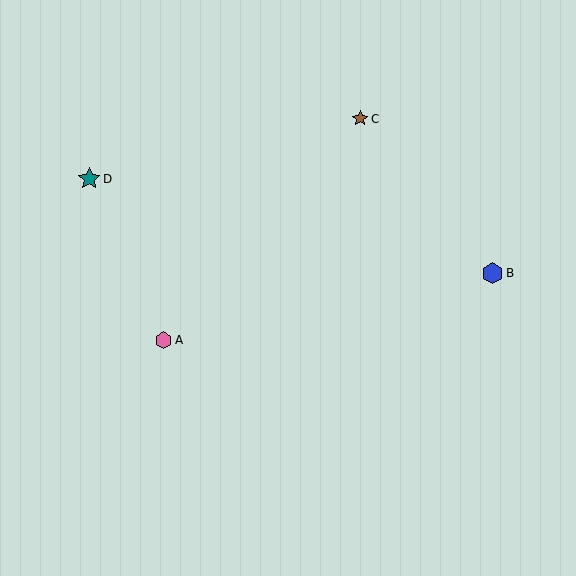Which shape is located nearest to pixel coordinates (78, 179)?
The teal star (labeled D) at (89, 179) is nearest to that location.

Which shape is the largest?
The teal star (labeled D) is the largest.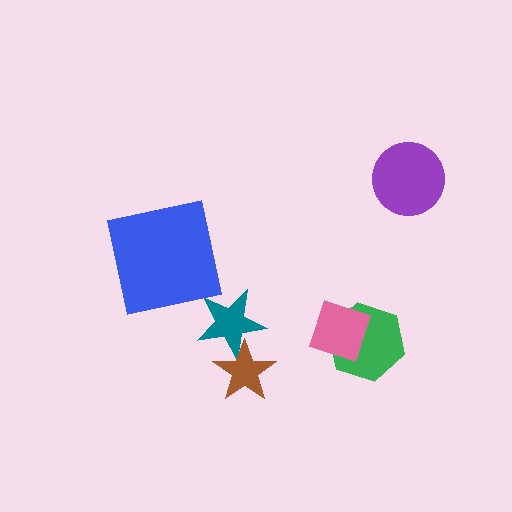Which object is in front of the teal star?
The brown star is in front of the teal star.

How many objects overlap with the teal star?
1 object overlaps with the teal star.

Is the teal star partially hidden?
Yes, it is partially covered by another shape.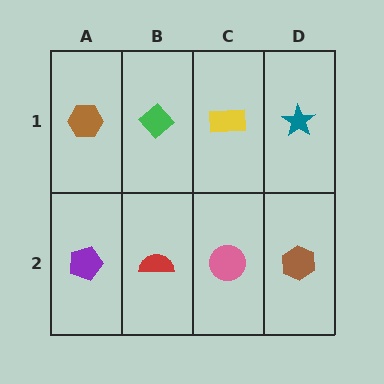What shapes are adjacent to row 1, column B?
A red semicircle (row 2, column B), a brown hexagon (row 1, column A), a yellow rectangle (row 1, column C).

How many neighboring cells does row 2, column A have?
2.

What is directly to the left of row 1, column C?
A green diamond.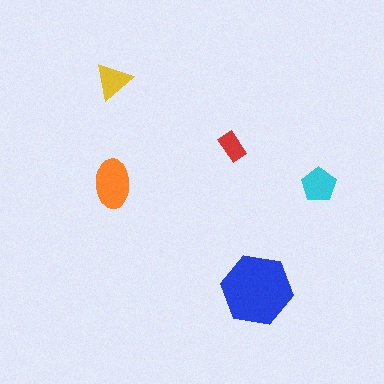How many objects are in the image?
There are 5 objects in the image.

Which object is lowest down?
The blue hexagon is bottommost.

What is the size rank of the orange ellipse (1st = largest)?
2nd.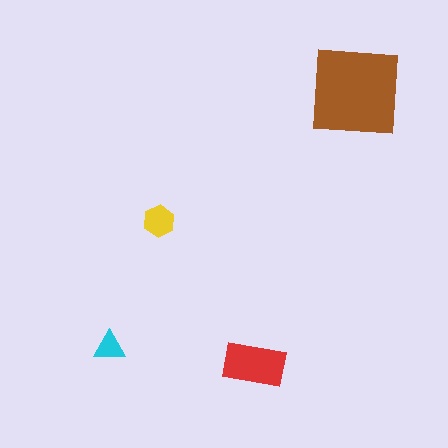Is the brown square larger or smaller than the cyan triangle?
Larger.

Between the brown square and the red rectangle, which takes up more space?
The brown square.